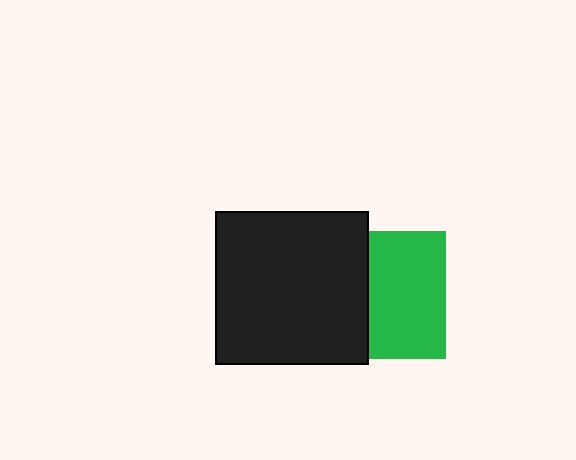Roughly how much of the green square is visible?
About half of it is visible (roughly 59%).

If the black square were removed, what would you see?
You would see the complete green square.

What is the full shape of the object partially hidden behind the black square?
The partially hidden object is a green square.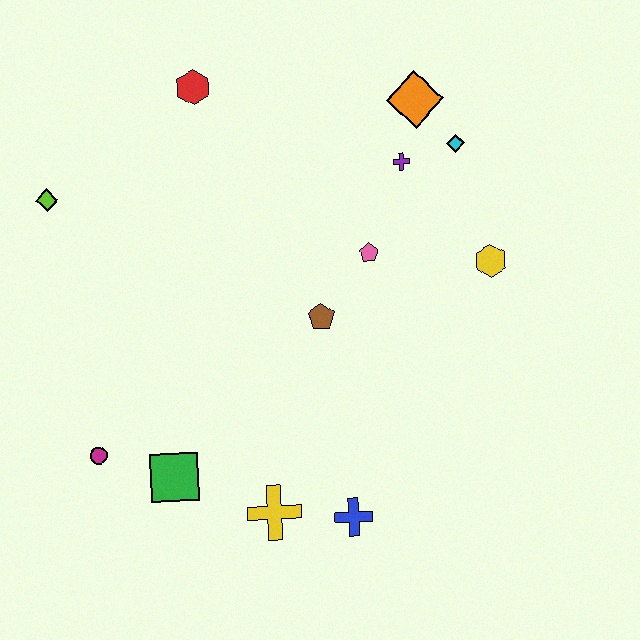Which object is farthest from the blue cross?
The red hexagon is farthest from the blue cross.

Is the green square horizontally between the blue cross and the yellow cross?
No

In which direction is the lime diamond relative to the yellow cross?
The lime diamond is above the yellow cross.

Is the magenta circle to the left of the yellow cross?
Yes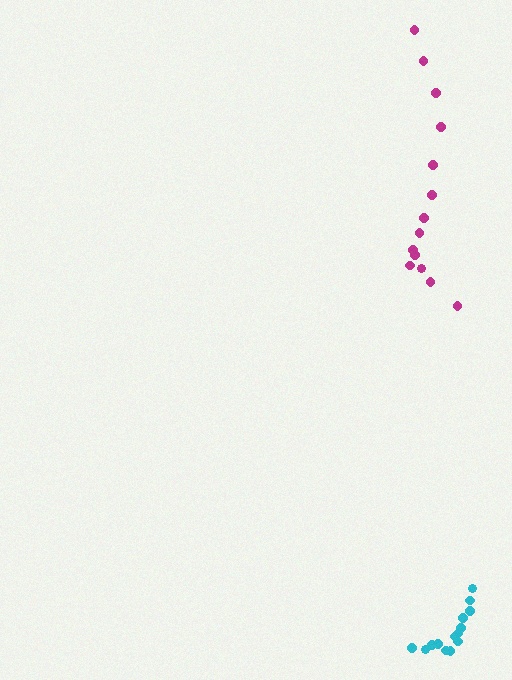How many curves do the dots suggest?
There are 2 distinct paths.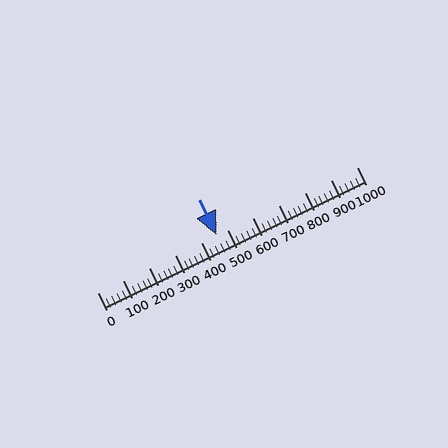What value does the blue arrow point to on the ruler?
The blue arrow points to approximately 460.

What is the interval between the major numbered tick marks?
The major tick marks are spaced 100 units apart.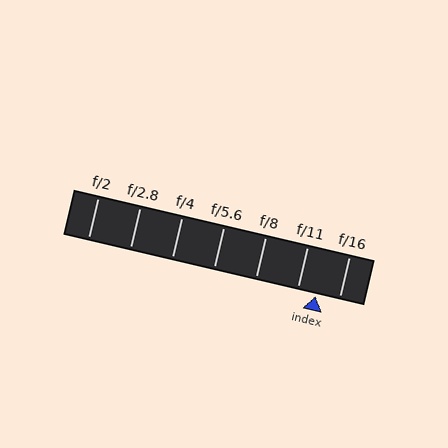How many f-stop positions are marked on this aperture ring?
There are 7 f-stop positions marked.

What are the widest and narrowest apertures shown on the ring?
The widest aperture shown is f/2 and the narrowest is f/16.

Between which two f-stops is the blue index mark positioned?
The index mark is between f/11 and f/16.